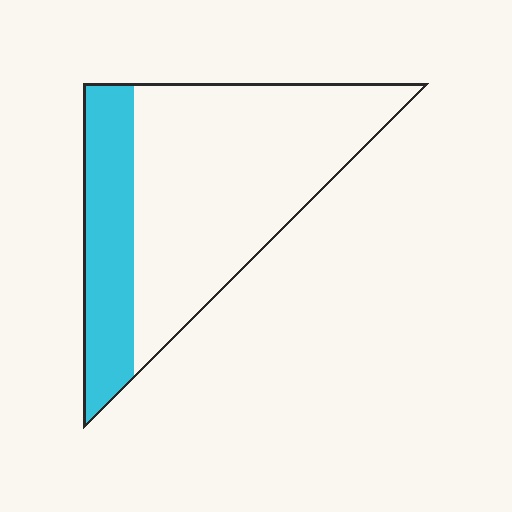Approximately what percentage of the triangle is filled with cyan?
Approximately 25%.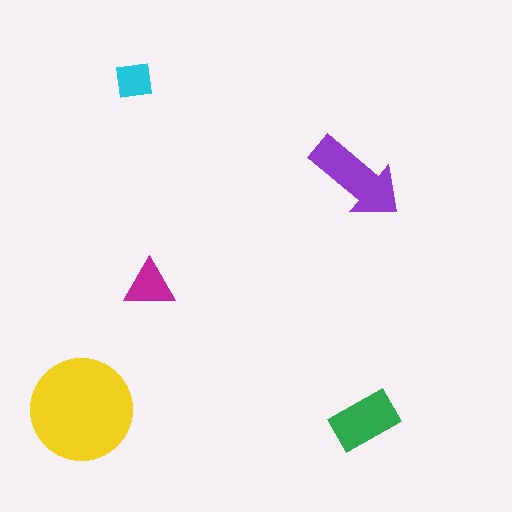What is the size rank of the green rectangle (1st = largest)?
3rd.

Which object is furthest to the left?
The yellow circle is leftmost.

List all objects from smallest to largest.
The cyan square, the magenta triangle, the green rectangle, the purple arrow, the yellow circle.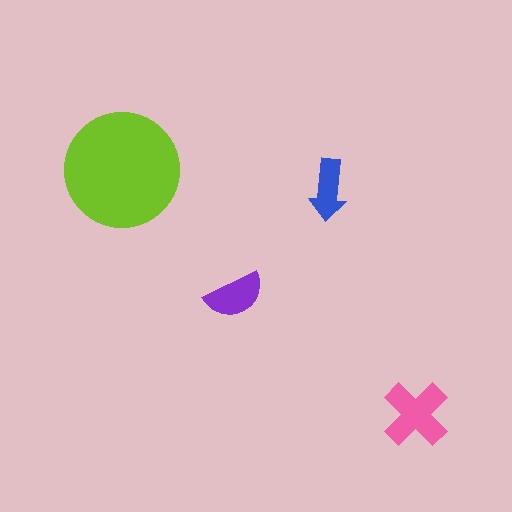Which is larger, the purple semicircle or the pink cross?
The pink cross.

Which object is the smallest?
The blue arrow.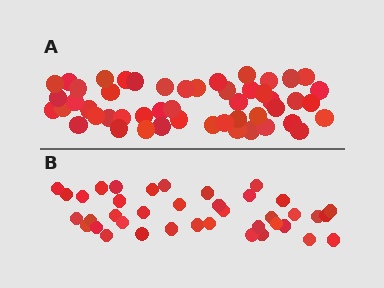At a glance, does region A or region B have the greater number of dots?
Region A (the top region) has more dots.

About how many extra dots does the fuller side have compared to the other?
Region A has roughly 12 or so more dots than region B.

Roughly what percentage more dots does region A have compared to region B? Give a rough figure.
About 30% more.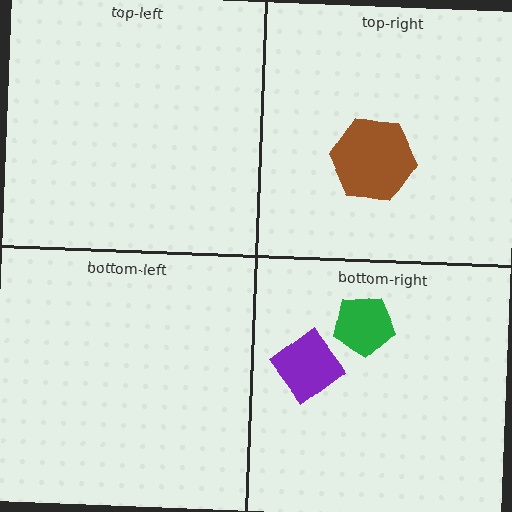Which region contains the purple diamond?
The bottom-right region.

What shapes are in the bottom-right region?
The purple diamond, the green pentagon.